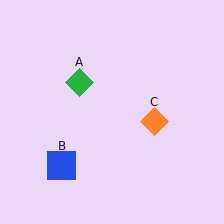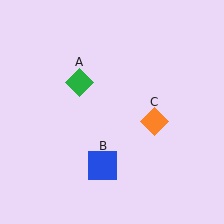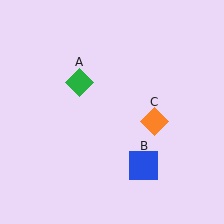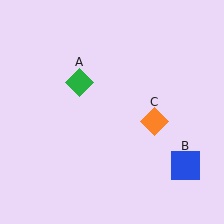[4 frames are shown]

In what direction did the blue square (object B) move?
The blue square (object B) moved right.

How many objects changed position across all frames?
1 object changed position: blue square (object B).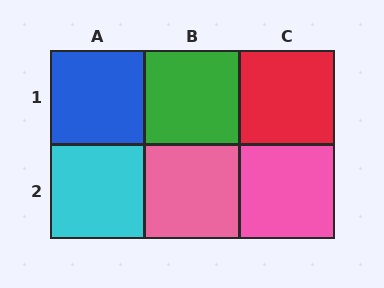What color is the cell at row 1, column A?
Blue.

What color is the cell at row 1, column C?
Red.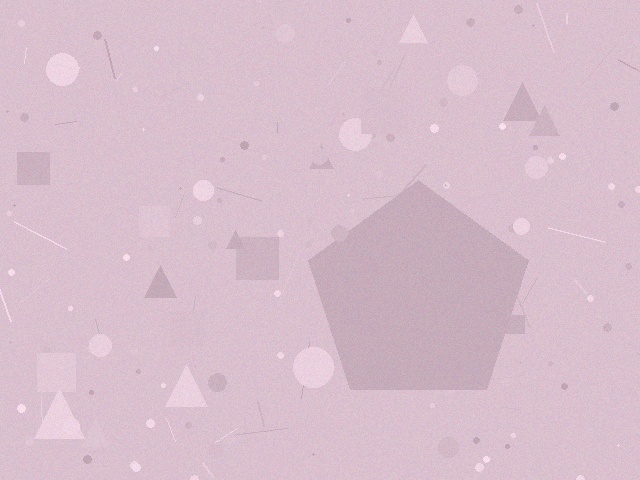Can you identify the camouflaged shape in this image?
The camouflaged shape is a pentagon.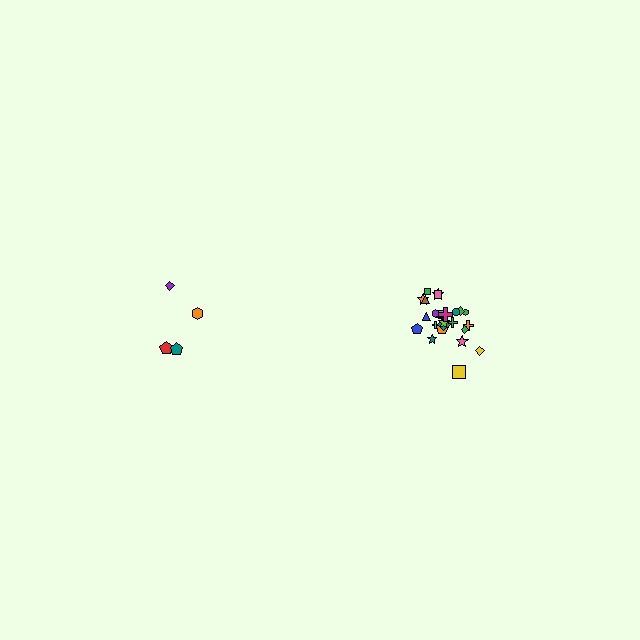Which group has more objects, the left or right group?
The right group.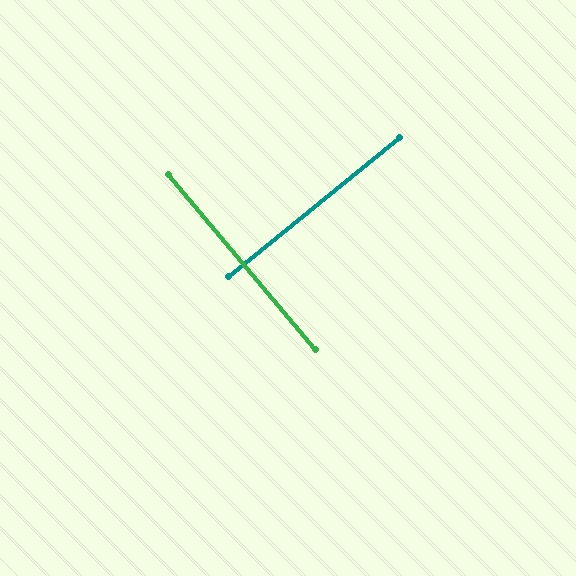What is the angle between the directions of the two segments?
Approximately 89 degrees.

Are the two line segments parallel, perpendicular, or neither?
Perpendicular — they meet at approximately 89°.